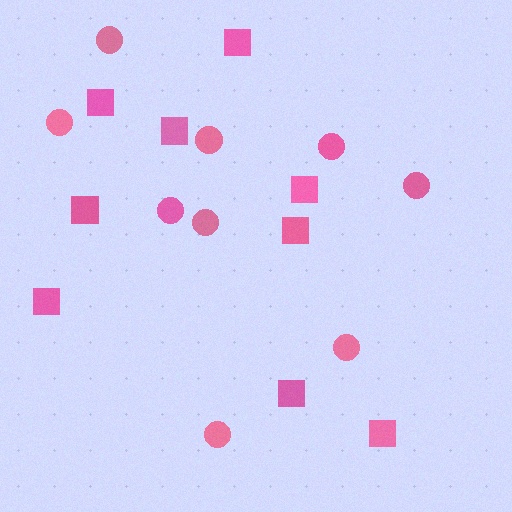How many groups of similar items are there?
There are 2 groups: one group of circles (9) and one group of squares (9).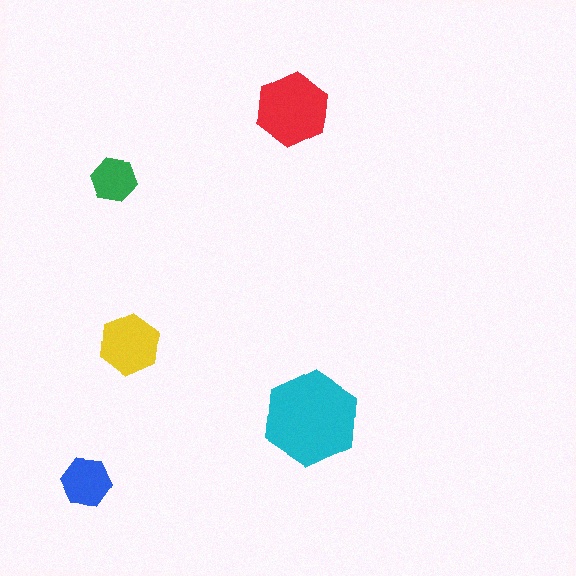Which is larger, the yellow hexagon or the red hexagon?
The red one.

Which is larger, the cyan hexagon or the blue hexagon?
The cyan one.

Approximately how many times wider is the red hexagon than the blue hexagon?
About 1.5 times wider.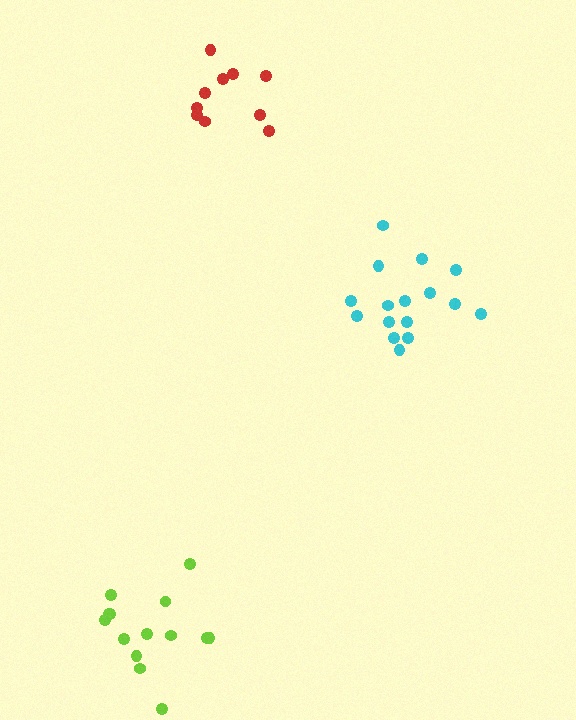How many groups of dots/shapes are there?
There are 3 groups.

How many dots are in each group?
Group 1: 14 dots, Group 2: 16 dots, Group 3: 10 dots (40 total).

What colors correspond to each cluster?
The clusters are colored: lime, cyan, red.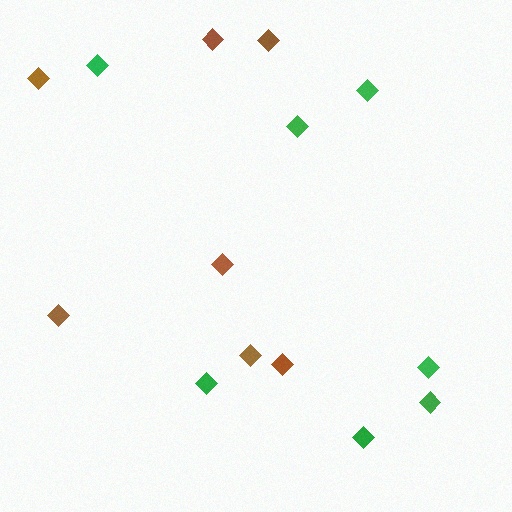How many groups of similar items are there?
There are 2 groups: one group of green diamonds (7) and one group of brown diamonds (7).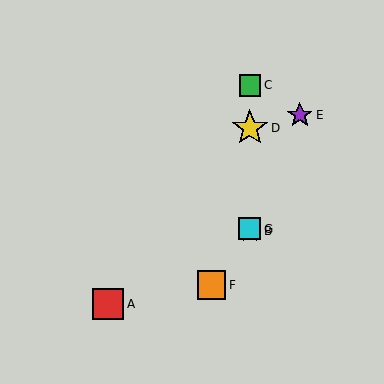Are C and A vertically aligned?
No, C is at x≈250 and A is at x≈108.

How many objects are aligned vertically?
4 objects (B, C, D, G) are aligned vertically.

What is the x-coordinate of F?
Object F is at x≈212.